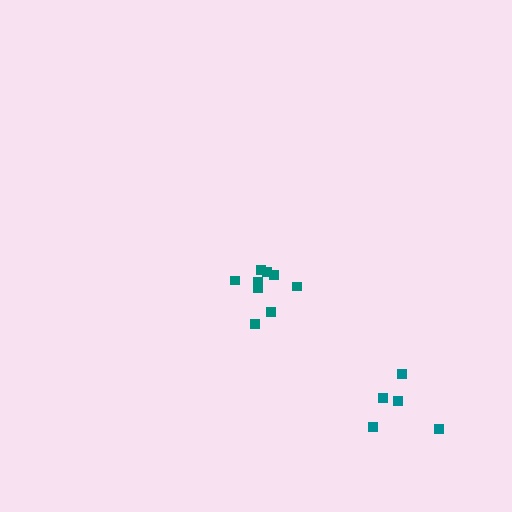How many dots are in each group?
Group 1: 9 dots, Group 2: 5 dots (14 total).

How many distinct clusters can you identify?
There are 2 distinct clusters.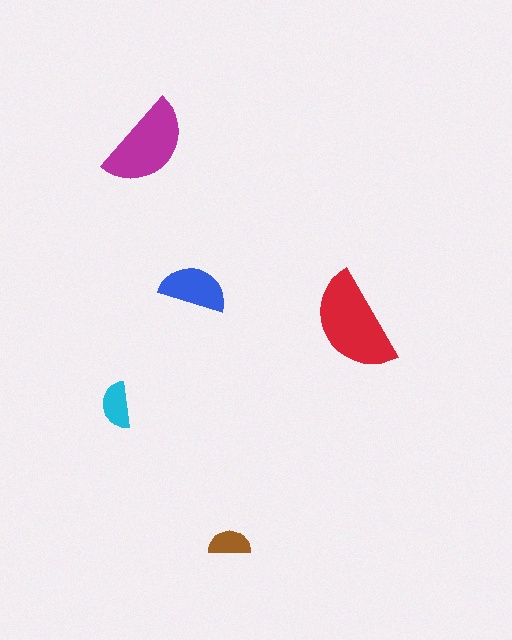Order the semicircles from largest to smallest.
the red one, the magenta one, the blue one, the cyan one, the brown one.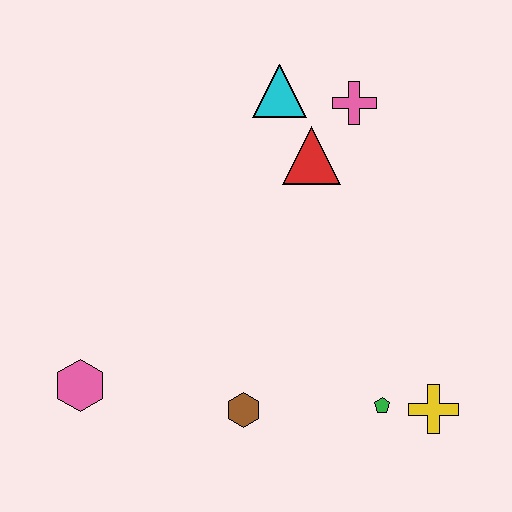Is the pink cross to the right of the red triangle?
Yes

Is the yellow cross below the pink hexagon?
Yes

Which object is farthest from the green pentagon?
The cyan triangle is farthest from the green pentagon.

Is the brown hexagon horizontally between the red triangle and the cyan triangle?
No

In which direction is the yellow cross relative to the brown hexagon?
The yellow cross is to the right of the brown hexagon.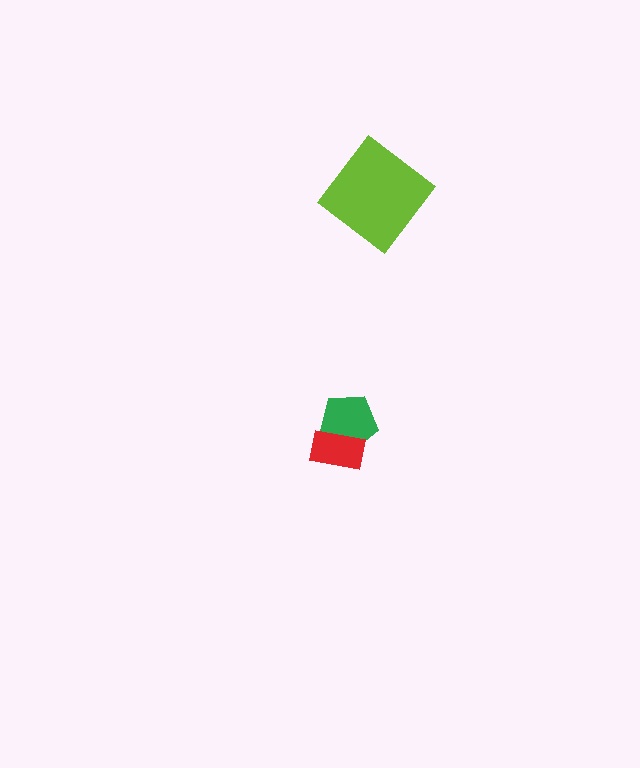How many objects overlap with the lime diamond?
0 objects overlap with the lime diamond.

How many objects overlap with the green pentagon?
1 object overlaps with the green pentagon.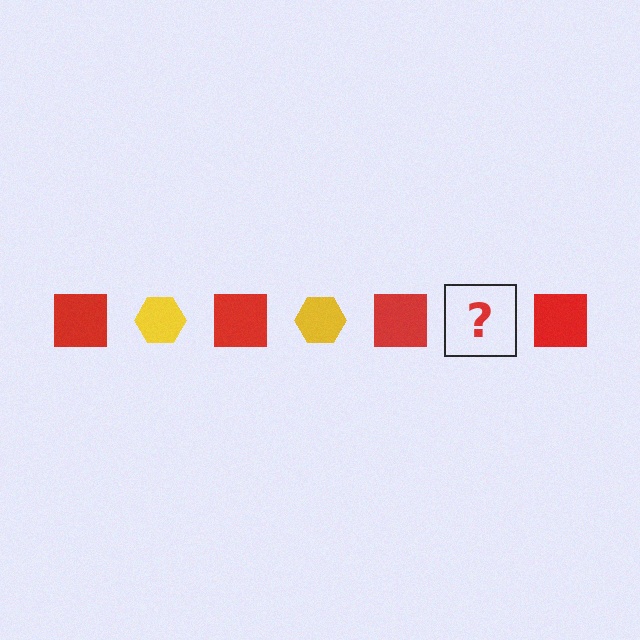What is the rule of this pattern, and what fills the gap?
The rule is that the pattern alternates between red square and yellow hexagon. The gap should be filled with a yellow hexagon.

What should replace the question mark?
The question mark should be replaced with a yellow hexagon.